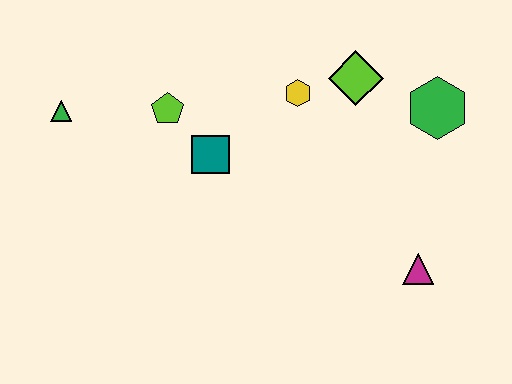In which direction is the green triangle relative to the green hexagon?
The green triangle is to the left of the green hexagon.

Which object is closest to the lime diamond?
The yellow hexagon is closest to the lime diamond.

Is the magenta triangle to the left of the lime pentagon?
No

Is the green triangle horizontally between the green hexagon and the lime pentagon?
No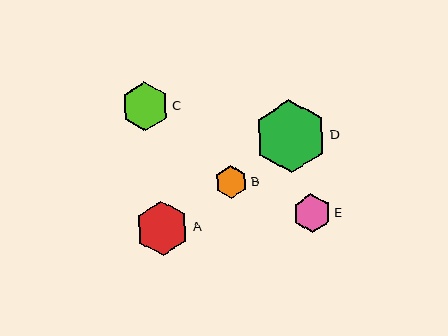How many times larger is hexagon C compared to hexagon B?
Hexagon C is approximately 1.5 times the size of hexagon B.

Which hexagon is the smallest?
Hexagon B is the smallest with a size of approximately 33 pixels.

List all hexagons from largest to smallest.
From largest to smallest: D, A, C, E, B.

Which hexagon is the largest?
Hexagon D is the largest with a size of approximately 73 pixels.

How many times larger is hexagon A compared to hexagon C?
Hexagon A is approximately 1.1 times the size of hexagon C.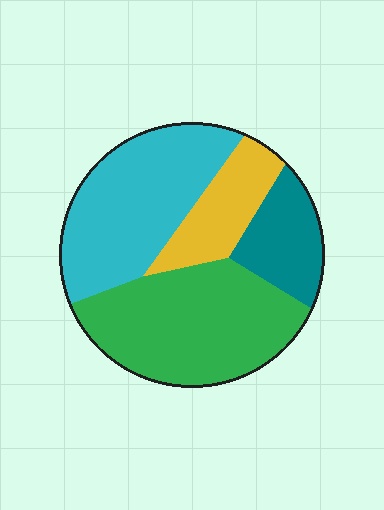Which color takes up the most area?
Green, at roughly 40%.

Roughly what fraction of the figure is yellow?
Yellow takes up about one eighth (1/8) of the figure.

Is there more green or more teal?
Green.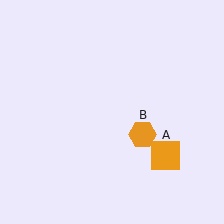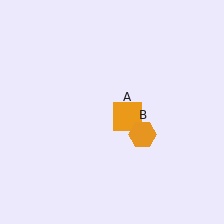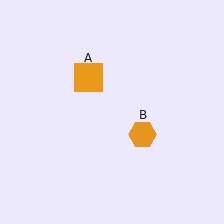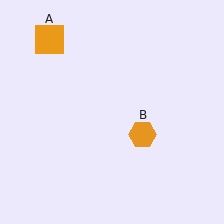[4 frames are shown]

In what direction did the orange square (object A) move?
The orange square (object A) moved up and to the left.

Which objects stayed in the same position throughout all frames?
Orange hexagon (object B) remained stationary.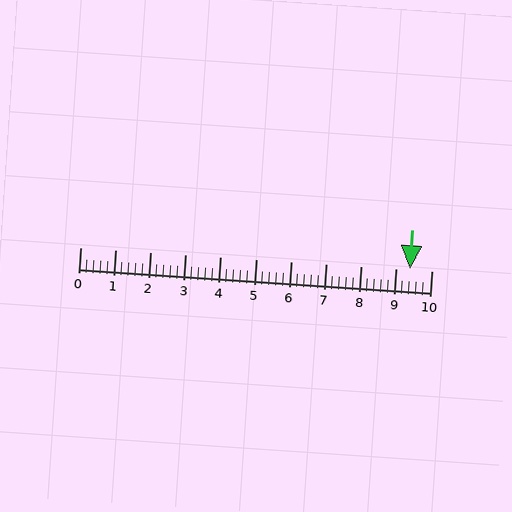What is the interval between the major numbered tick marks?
The major tick marks are spaced 1 units apart.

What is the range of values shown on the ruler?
The ruler shows values from 0 to 10.